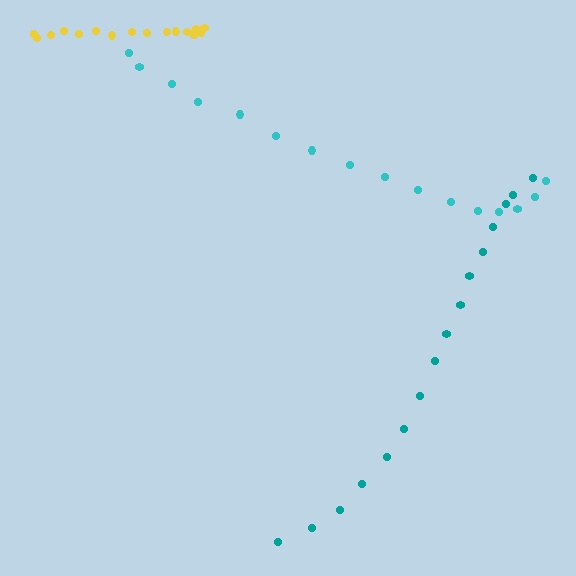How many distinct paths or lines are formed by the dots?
There are 3 distinct paths.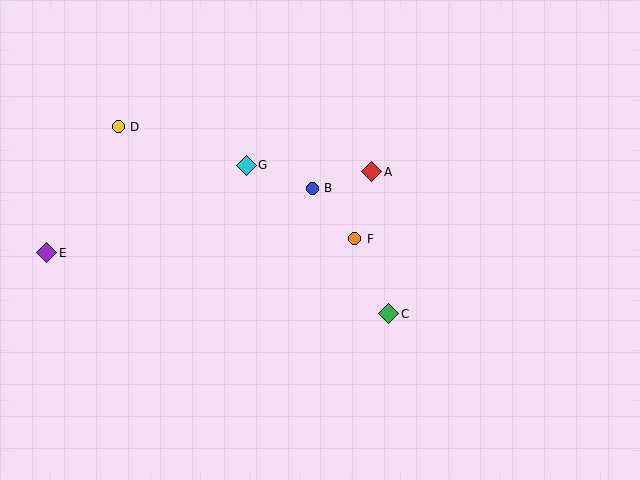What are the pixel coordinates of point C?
Point C is at (389, 314).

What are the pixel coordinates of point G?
Point G is at (246, 165).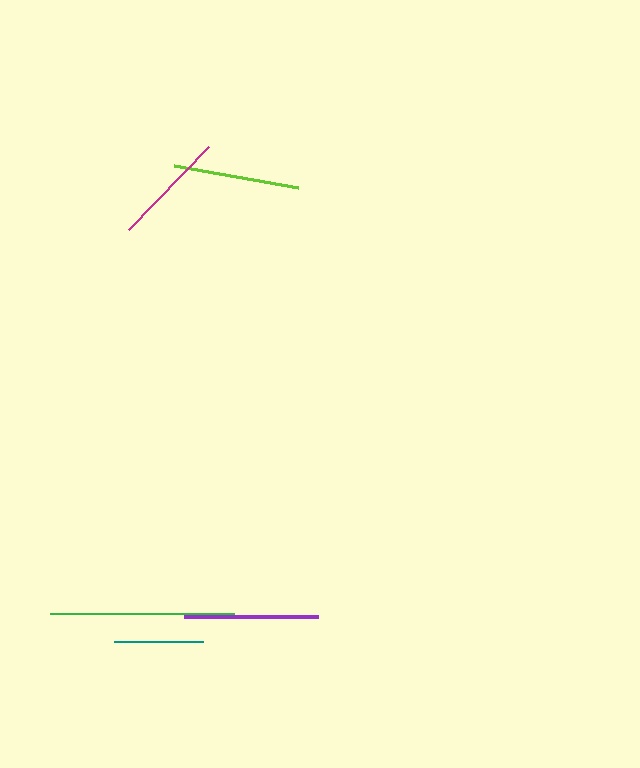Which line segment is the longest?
The green line is the longest at approximately 184 pixels.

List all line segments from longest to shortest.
From longest to shortest: green, purple, lime, magenta, teal.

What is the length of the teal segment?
The teal segment is approximately 88 pixels long.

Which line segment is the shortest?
The teal line is the shortest at approximately 88 pixels.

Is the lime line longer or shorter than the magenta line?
The lime line is longer than the magenta line.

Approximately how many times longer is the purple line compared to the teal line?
The purple line is approximately 1.5 times the length of the teal line.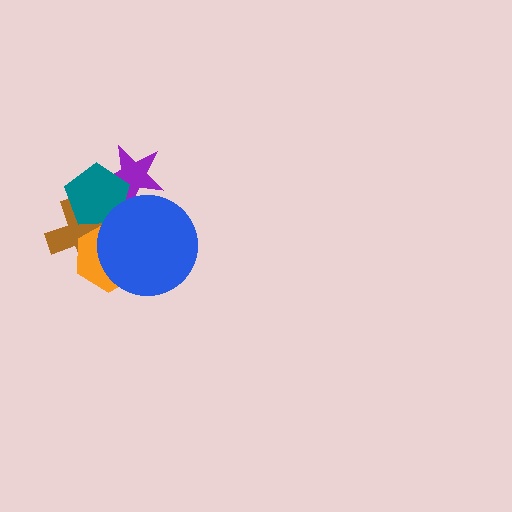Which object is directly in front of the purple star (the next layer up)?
The teal pentagon is directly in front of the purple star.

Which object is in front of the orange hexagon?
The blue circle is in front of the orange hexagon.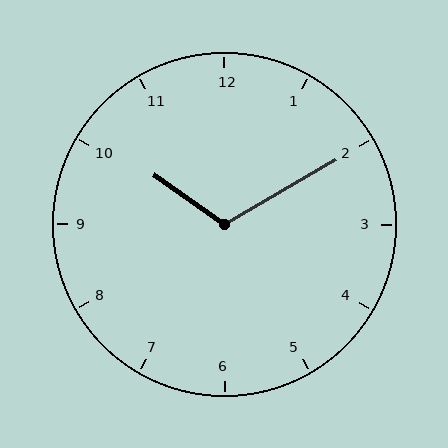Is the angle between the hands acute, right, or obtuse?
It is obtuse.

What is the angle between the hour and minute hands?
Approximately 115 degrees.